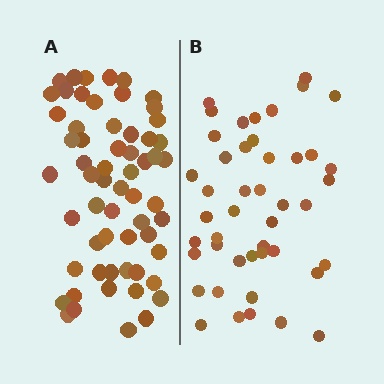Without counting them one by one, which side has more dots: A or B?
Region A (the left region) has more dots.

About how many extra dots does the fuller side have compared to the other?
Region A has approximately 15 more dots than region B.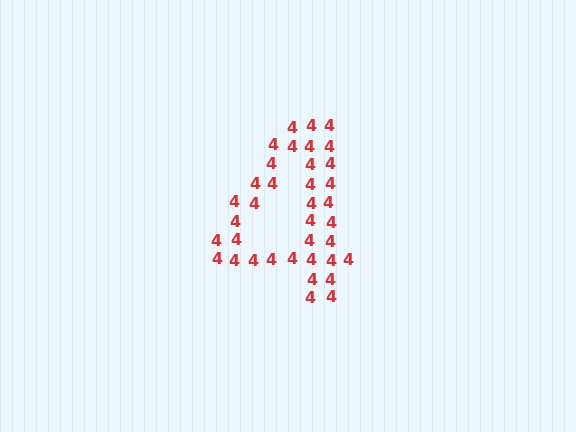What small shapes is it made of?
It is made of small digit 4's.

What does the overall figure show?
The overall figure shows the digit 4.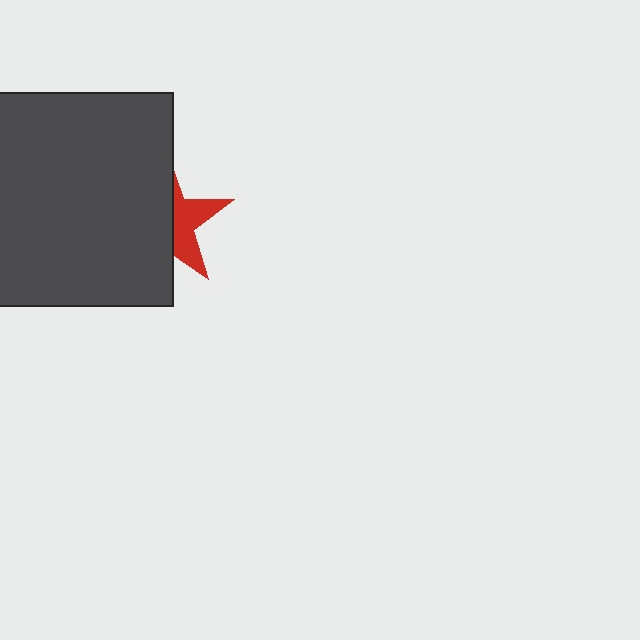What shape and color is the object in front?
The object in front is a dark gray rectangle.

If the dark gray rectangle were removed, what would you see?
You would see the complete red star.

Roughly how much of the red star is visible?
A small part of it is visible (roughly 39%).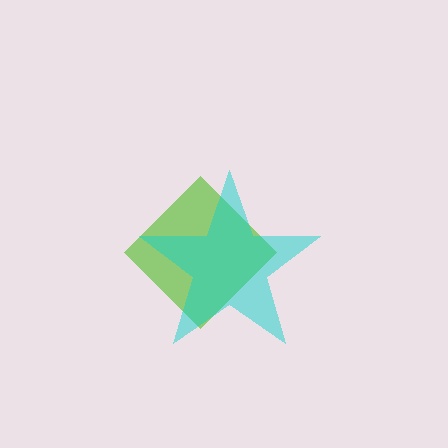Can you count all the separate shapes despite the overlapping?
Yes, there are 2 separate shapes.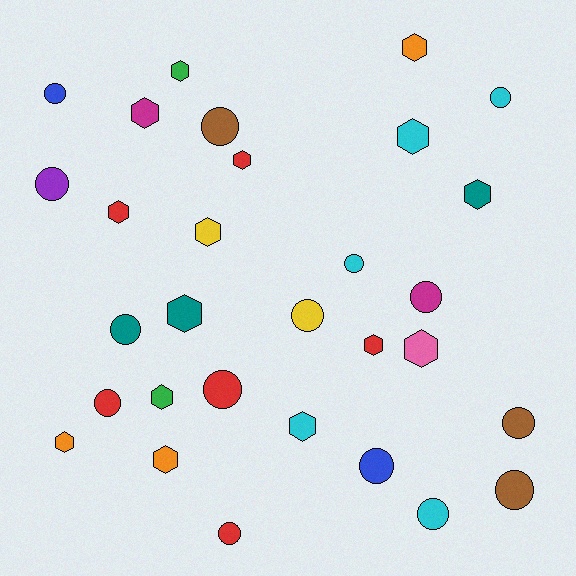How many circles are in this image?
There are 15 circles.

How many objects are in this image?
There are 30 objects.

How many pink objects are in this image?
There is 1 pink object.